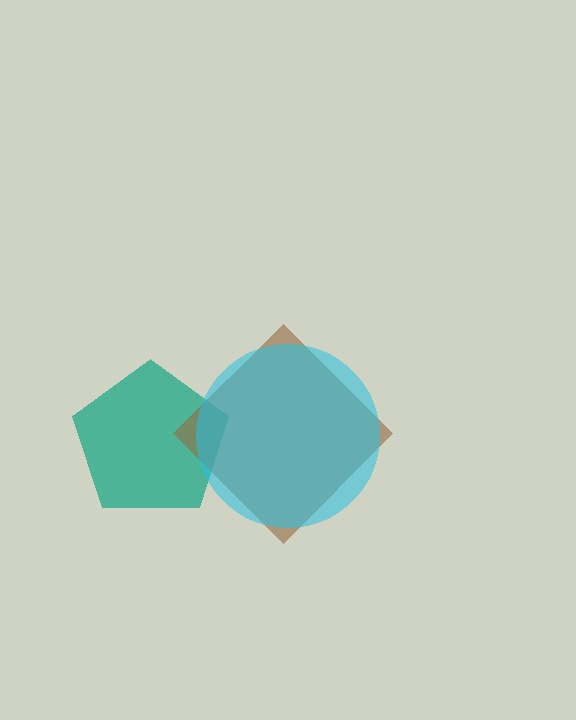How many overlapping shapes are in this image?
There are 3 overlapping shapes in the image.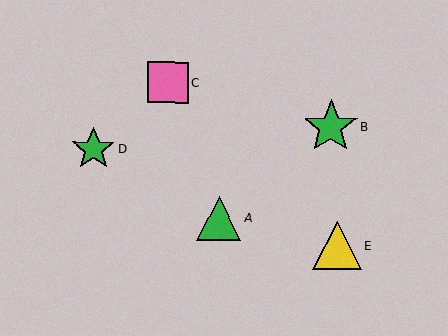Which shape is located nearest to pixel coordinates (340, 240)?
The yellow triangle (labeled E) at (337, 246) is nearest to that location.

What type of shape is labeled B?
Shape B is a green star.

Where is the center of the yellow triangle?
The center of the yellow triangle is at (337, 246).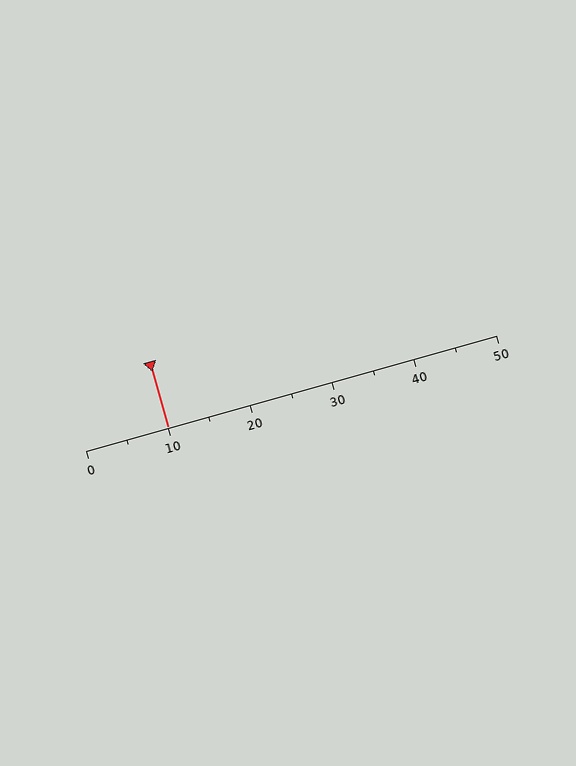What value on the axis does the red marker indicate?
The marker indicates approximately 10.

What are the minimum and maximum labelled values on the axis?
The axis runs from 0 to 50.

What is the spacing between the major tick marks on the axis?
The major ticks are spaced 10 apart.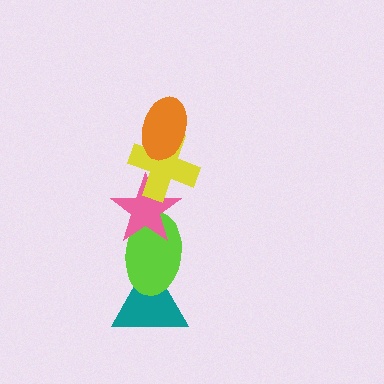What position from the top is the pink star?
The pink star is 3rd from the top.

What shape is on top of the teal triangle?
The lime ellipse is on top of the teal triangle.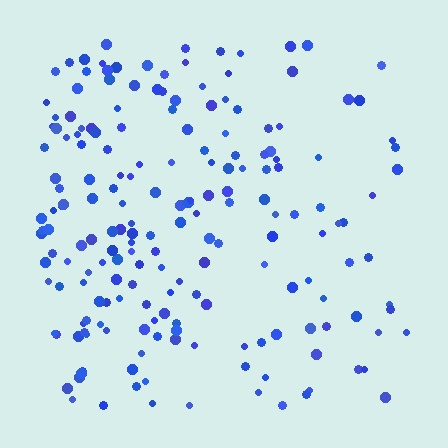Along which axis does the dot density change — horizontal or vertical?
Horizontal.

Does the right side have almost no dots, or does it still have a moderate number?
Still a moderate number, just noticeably fewer than the left.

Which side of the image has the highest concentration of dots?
The left.